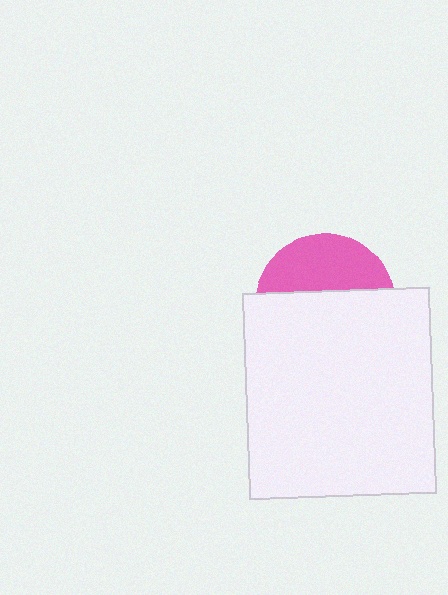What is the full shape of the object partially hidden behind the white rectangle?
The partially hidden object is a pink circle.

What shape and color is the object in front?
The object in front is a white rectangle.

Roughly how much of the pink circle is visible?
A small part of it is visible (roughly 38%).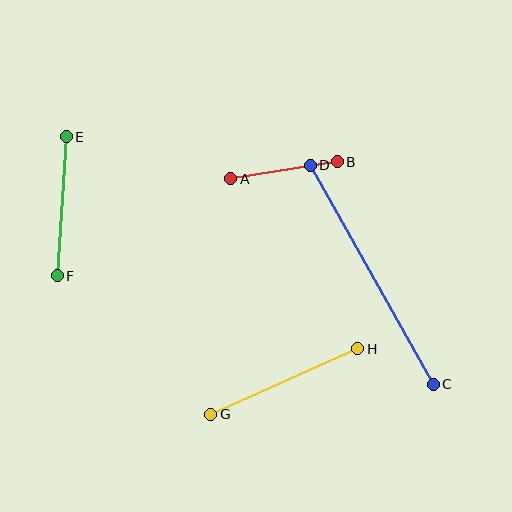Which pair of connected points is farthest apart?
Points C and D are farthest apart.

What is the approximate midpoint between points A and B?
The midpoint is at approximately (284, 170) pixels.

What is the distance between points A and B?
The distance is approximately 108 pixels.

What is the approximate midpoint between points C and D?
The midpoint is at approximately (372, 275) pixels.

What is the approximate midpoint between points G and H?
The midpoint is at approximately (284, 381) pixels.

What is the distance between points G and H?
The distance is approximately 161 pixels.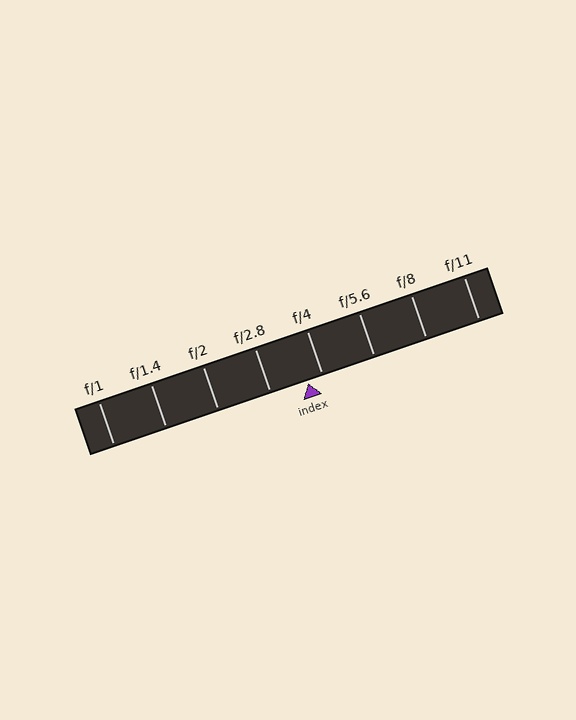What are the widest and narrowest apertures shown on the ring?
The widest aperture shown is f/1 and the narrowest is f/11.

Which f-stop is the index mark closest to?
The index mark is closest to f/4.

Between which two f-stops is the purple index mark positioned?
The index mark is between f/2.8 and f/4.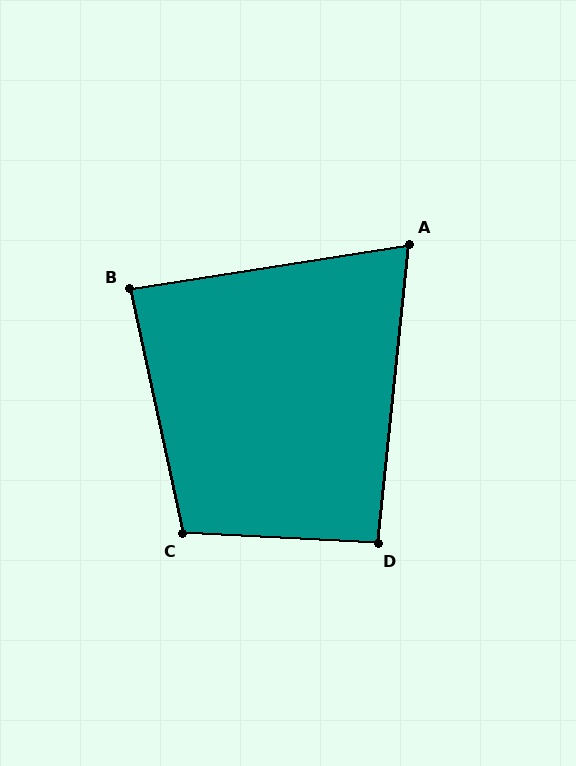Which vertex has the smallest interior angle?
A, at approximately 75 degrees.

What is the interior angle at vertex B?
Approximately 87 degrees (approximately right).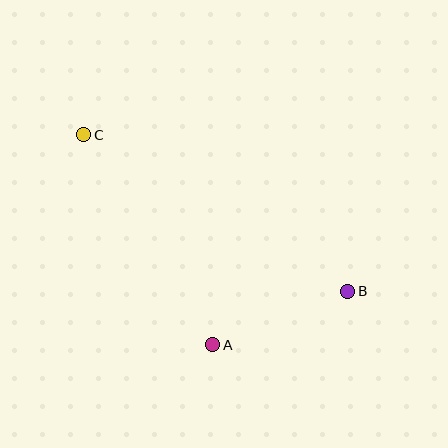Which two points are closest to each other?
Points A and B are closest to each other.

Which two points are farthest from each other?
Points B and C are farthest from each other.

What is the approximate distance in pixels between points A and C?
The distance between A and C is approximately 246 pixels.